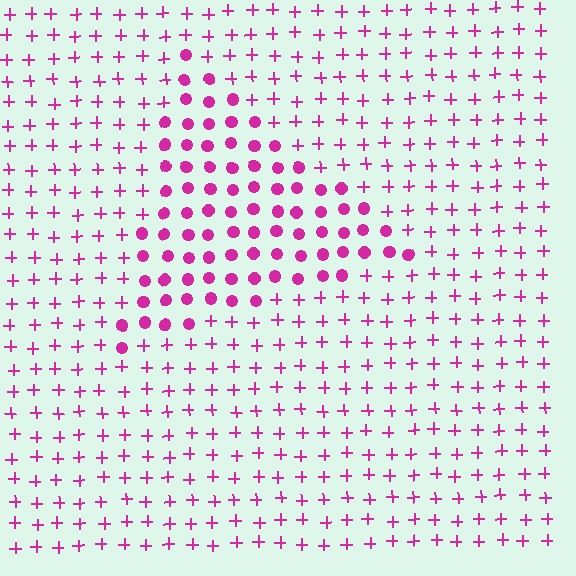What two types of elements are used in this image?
The image uses circles inside the triangle region and plus signs outside it.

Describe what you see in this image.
The image is filled with small magenta elements arranged in a uniform grid. A triangle-shaped region contains circles, while the surrounding area contains plus signs. The boundary is defined purely by the change in element shape.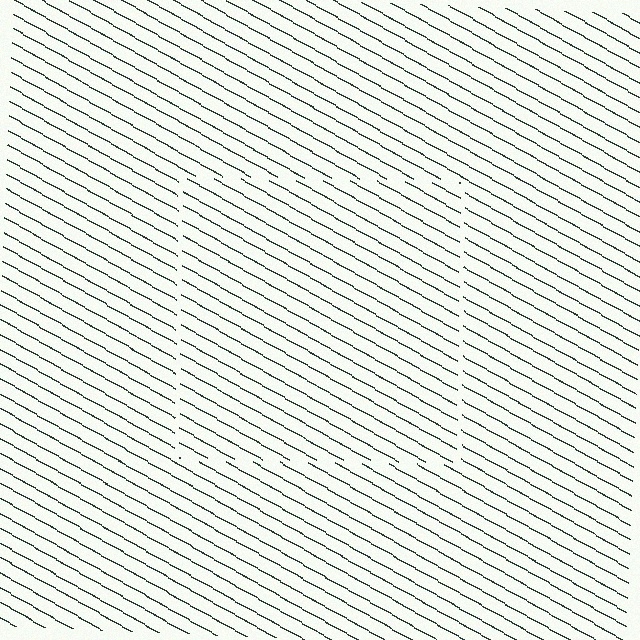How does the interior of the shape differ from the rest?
The interior of the shape contains the same grating, shifted by half a period — the contour is defined by the phase discontinuity where line-ends from the inner and outer gratings abut.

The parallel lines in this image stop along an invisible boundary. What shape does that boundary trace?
An illusory square. The interior of the shape contains the same grating, shifted by half a period — the contour is defined by the phase discontinuity where line-ends from the inner and outer gratings abut.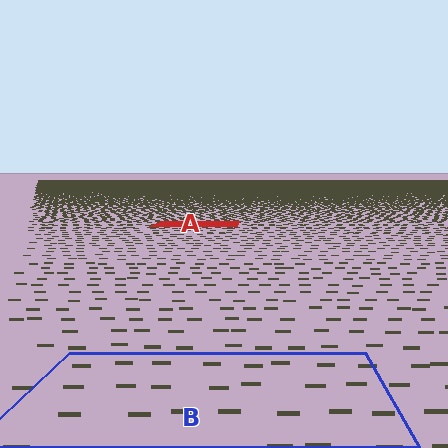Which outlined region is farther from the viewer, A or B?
Region A is farther from the viewer — the texture elements inside it appear smaller and more densely packed.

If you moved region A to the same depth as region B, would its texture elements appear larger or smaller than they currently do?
They would appear larger. At a closer depth, the same texture elements are projected at a bigger on-screen size.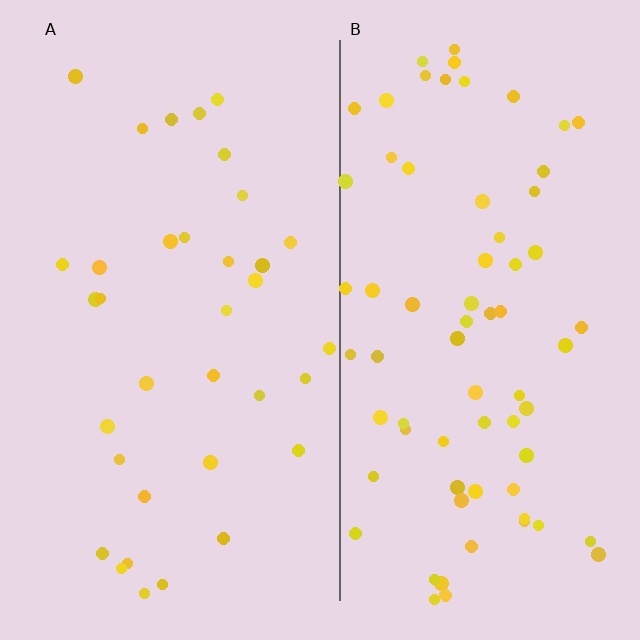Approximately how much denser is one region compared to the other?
Approximately 2.0× — region B over region A.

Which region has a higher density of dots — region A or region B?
B (the right).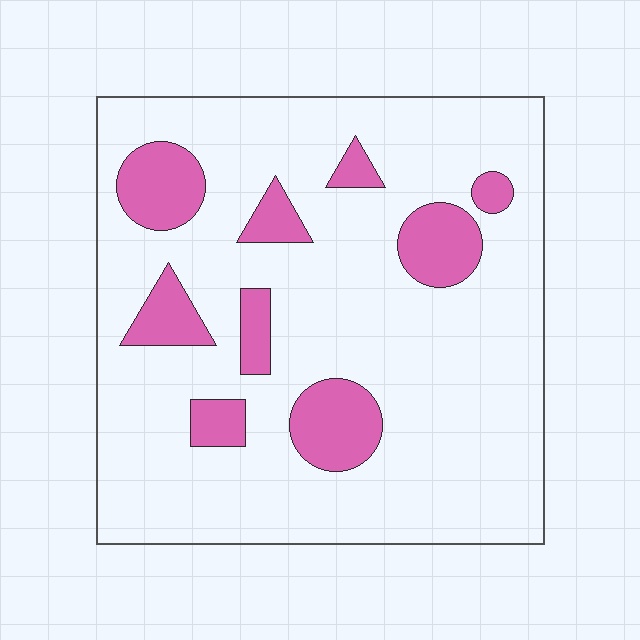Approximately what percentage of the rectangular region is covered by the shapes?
Approximately 15%.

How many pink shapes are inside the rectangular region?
9.